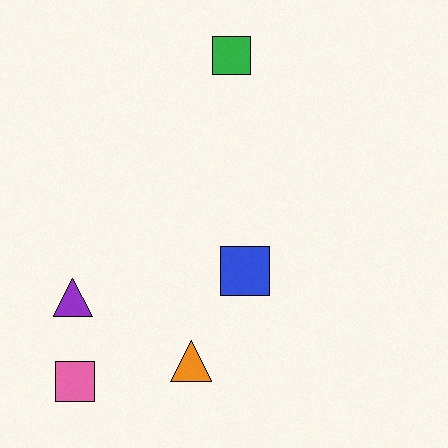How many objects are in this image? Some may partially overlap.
There are 5 objects.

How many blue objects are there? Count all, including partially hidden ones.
There is 1 blue object.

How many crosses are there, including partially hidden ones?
There are no crosses.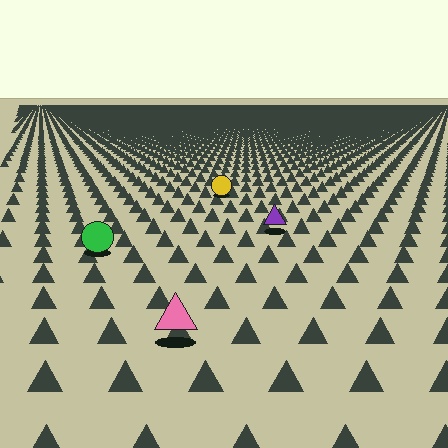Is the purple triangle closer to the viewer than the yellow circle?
Yes. The purple triangle is closer — you can tell from the texture gradient: the ground texture is coarser near it.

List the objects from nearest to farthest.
From nearest to farthest: the pink triangle, the green circle, the purple triangle, the yellow circle.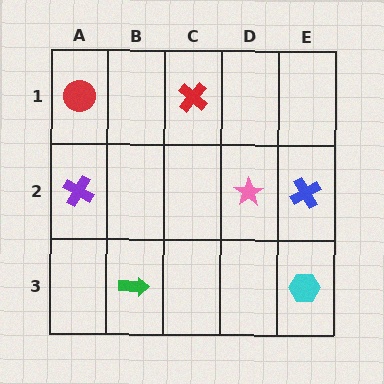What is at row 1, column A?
A red circle.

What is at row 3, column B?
A green arrow.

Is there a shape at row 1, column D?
No, that cell is empty.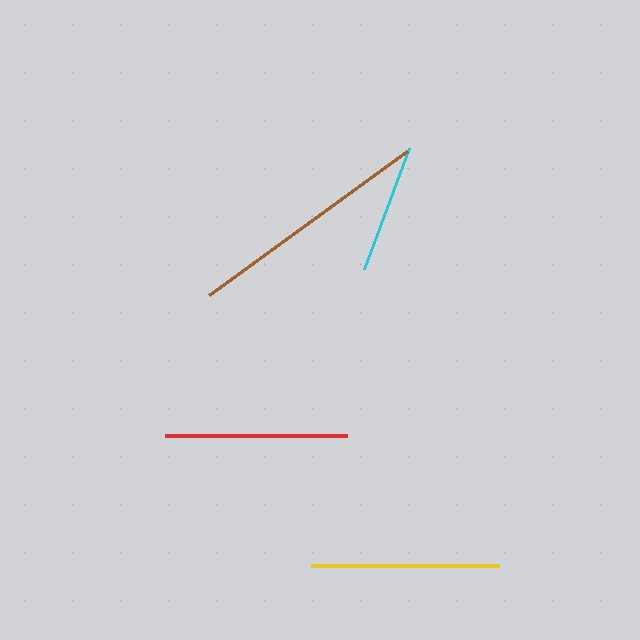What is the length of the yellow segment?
The yellow segment is approximately 188 pixels long.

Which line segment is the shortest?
The cyan line is the shortest at approximately 129 pixels.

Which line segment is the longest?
The brown line is the longest at approximately 245 pixels.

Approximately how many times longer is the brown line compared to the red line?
The brown line is approximately 1.3 times the length of the red line.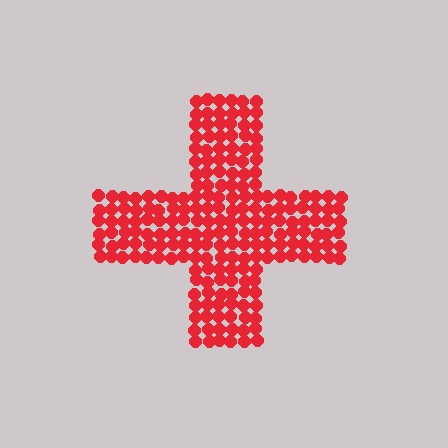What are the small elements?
The small elements are circles.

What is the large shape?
The large shape is a cross.